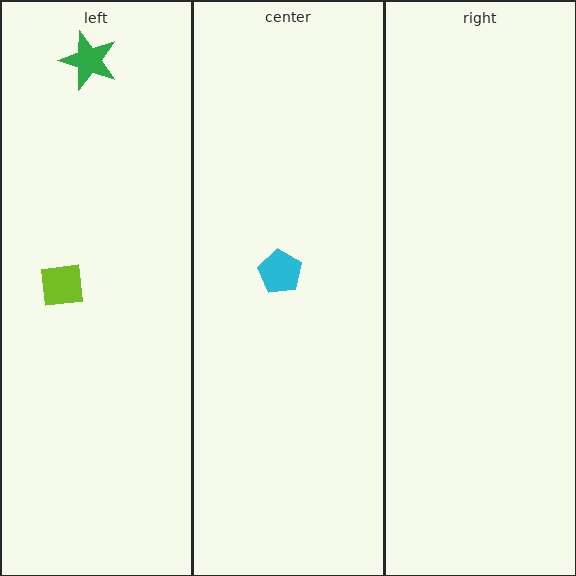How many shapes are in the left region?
2.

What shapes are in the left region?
The lime square, the green star.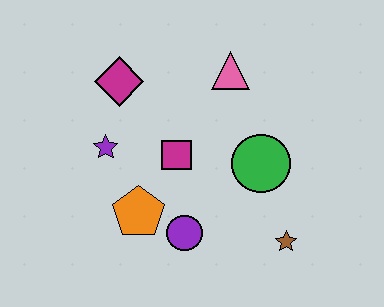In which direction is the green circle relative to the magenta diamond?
The green circle is to the right of the magenta diamond.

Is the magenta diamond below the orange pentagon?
No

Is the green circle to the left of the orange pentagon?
No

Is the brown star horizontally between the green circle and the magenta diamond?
No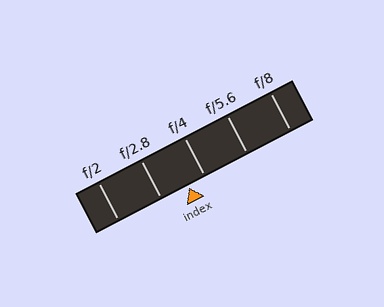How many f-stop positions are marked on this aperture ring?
There are 5 f-stop positions marked.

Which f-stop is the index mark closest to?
The index mark is closest to f/4.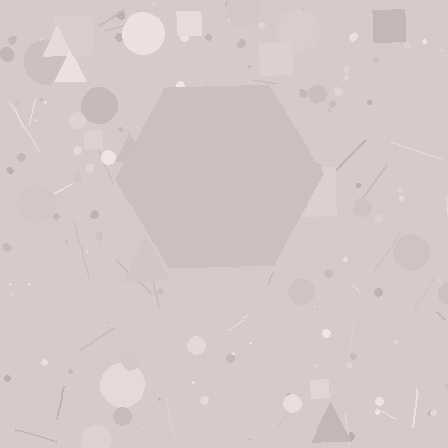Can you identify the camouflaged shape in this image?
The camouflaged shape is a hexagon.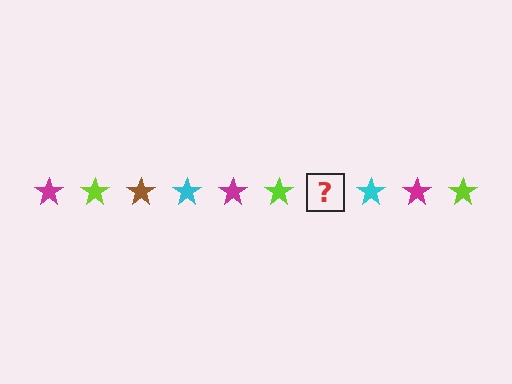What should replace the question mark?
The question mark should be replaced with a brown star.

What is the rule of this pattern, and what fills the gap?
The rule is that the pattern cycles through magenta, lime, brown, cyan stars. The gap should be filled with a brown star.